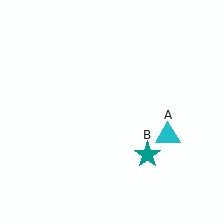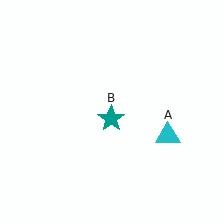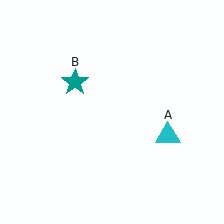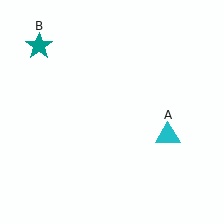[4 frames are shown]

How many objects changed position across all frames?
1 object changed position: teal star (object B).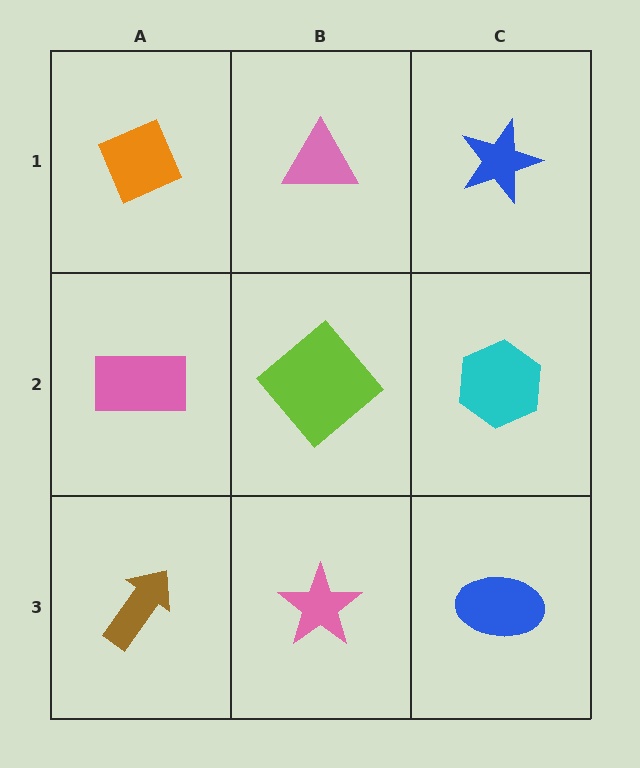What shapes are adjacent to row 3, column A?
A pink rectangle (row 2, column A), a pink star (row 3, column B).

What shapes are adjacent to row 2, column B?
A pink triangle (row 1, column B), a pink star (row 3, column B), a pink rectangle (row 2, column A), a cyan hexagon (row 2, column C).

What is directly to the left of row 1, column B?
An orange diamond.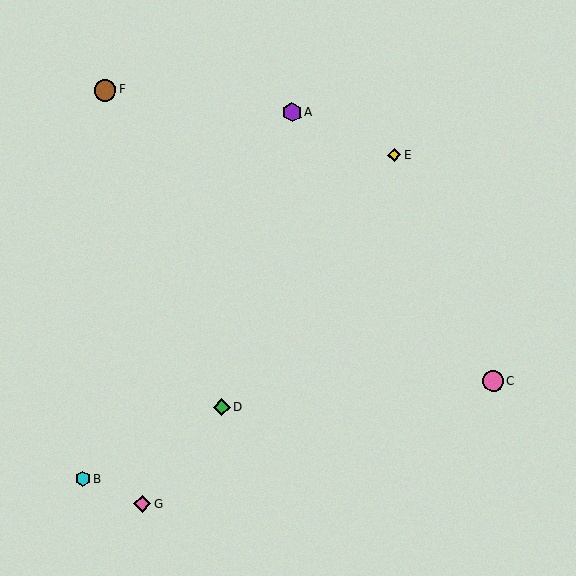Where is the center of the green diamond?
The center of the green diamond is at (222, 407).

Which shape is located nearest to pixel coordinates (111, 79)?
The brown circle (labeled F) at (105, 90) is nearest to that location.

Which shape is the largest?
The brown circle (labeled F) is the largest.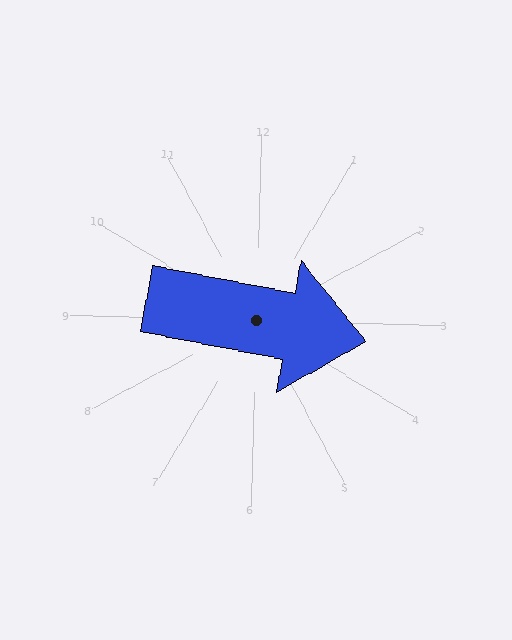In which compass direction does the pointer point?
East.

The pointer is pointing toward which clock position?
Roughly 3 o'clock.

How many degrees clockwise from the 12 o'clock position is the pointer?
Approximately 99 degrees.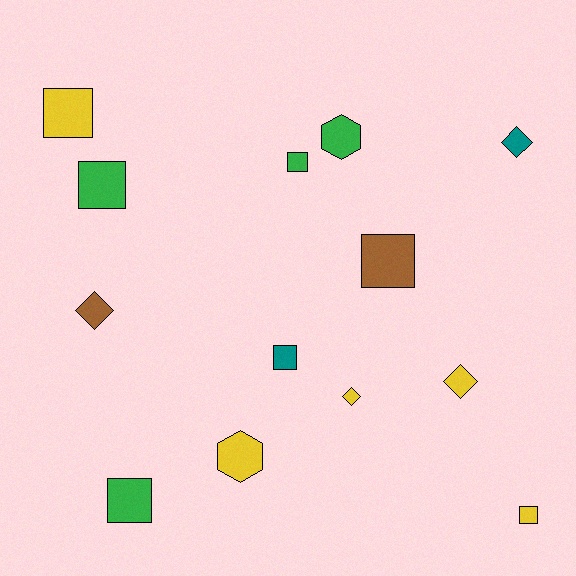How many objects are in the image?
There are 13 objects.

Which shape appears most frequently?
Square, with 7 objects.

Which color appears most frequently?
Yellow, with 5 objects.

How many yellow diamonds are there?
There are 2 yellow diamonds.